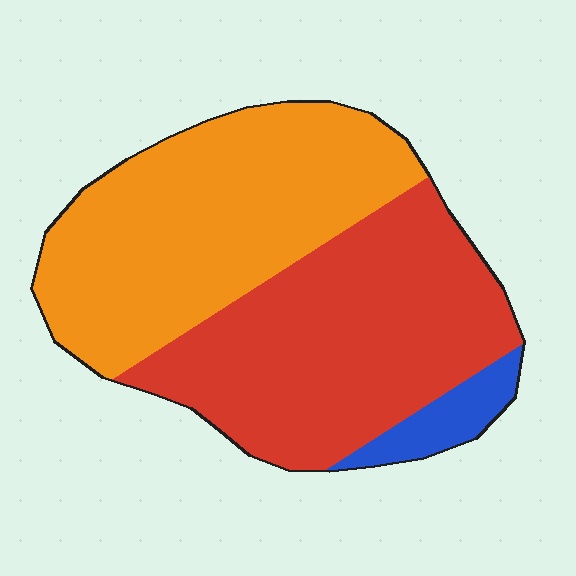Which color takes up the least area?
Blue, at roughly 5%.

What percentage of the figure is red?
Red covers around 45% of the figure.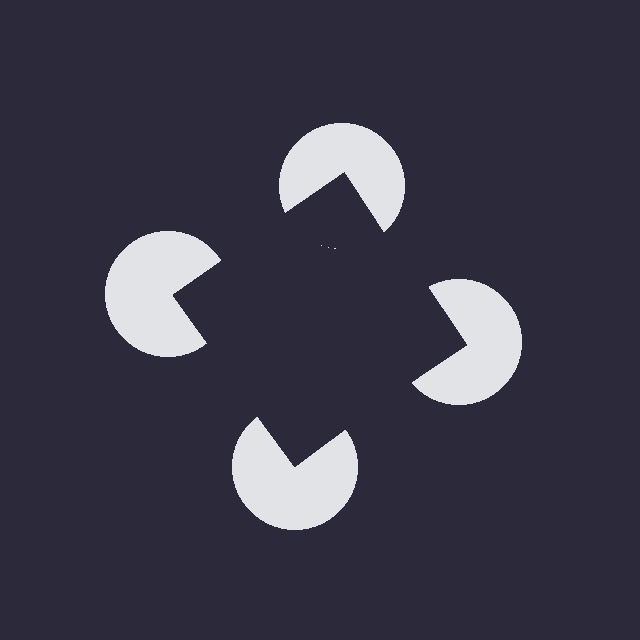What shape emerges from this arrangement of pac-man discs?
An illusory square — its edges are inferred from the aligned wedge cuts in the pac-man discs, not physically drawn.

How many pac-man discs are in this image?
There are 4 — one at each vertex of the illusory square.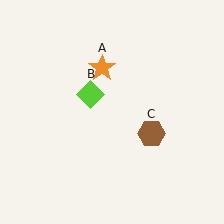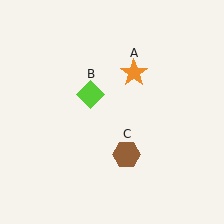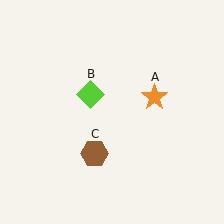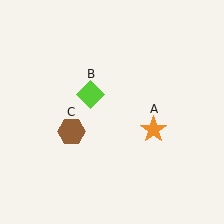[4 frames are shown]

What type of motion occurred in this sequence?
The orange star (object A), brown hexagon (object C) rotated clockwise around the center of the scene.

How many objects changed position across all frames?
2 objects changed position: orange star (object A), brown hexagon (object C).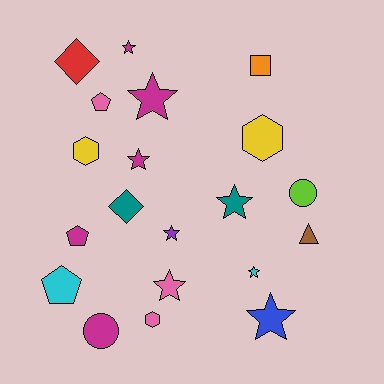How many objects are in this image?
There are 20 objects.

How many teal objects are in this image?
There are 2 teal objects.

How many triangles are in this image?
There is 1 triangle.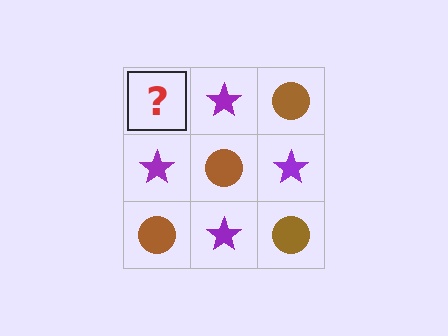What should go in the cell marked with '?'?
The missing cell should contain a brown circle.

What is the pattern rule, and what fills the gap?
The rule is that it alternates brown circle and purple star in a checkerboard pattern. The gap should be filled with a brown circle.